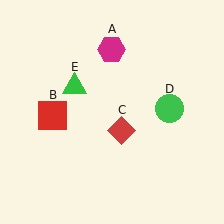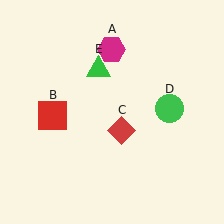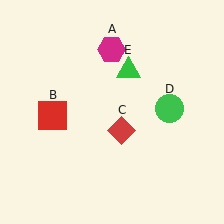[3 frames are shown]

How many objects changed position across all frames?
1 object changed position: green triangle (object E).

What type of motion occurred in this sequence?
The green triangle (object E) rotated clockwise around the center of the scene.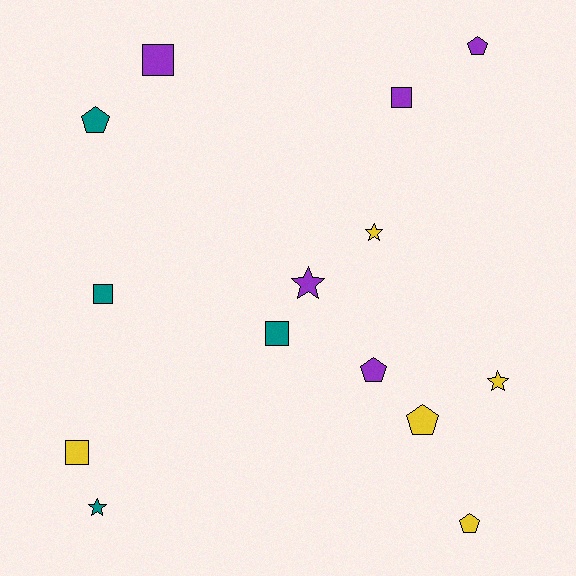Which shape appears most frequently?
Pentagon, with 5 objects.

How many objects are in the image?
There are 14 objects.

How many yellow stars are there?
There are 2 yellow stars.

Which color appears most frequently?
Yellow, with 5 objects.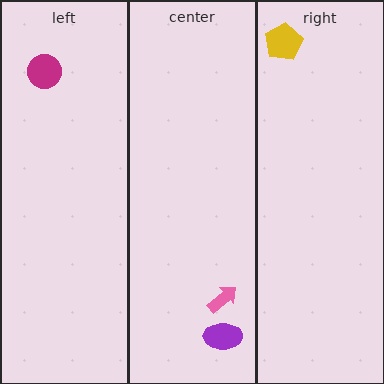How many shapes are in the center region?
2.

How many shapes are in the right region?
1.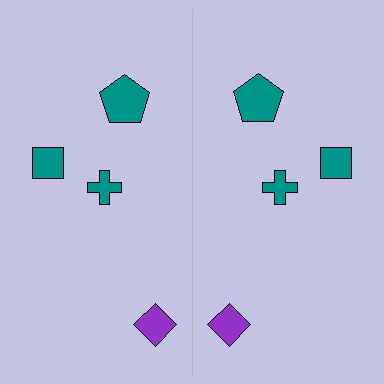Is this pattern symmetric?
Yes, this pattern has bilateral (reflection) symmetry.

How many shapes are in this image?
There are 8 shapes in this image.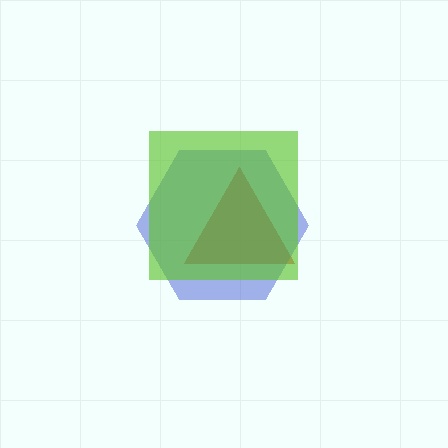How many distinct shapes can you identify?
There are 3 distinct shapes: a red triangle, a blue hexagon, a lime square.